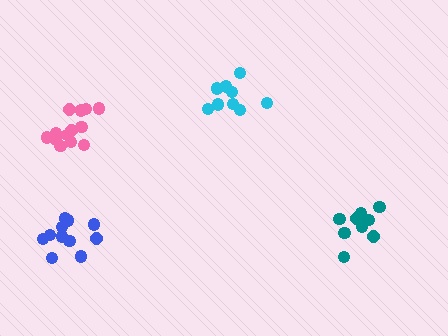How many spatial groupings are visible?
There are 4 spatial groupings.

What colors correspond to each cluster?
The clusters are colored: teal, pink, cyan, blue.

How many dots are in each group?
Group 1: 9 dots, Group 2: 13 dots, Group 3: 9 dots, Group 4: 11 dots (42 total).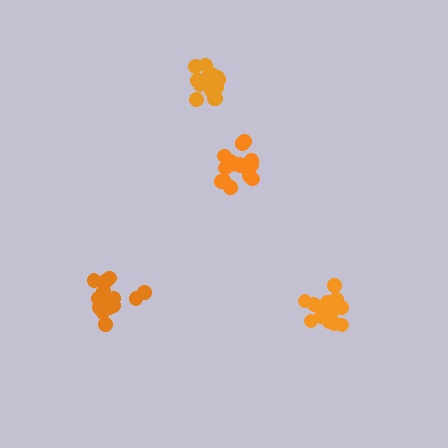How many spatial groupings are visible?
There are 4 spatial groupings.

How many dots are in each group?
Group 1: 16 dots, Group 2: 16 dots, Group 3: 18 dots, Group 4: 18 dots (68 total).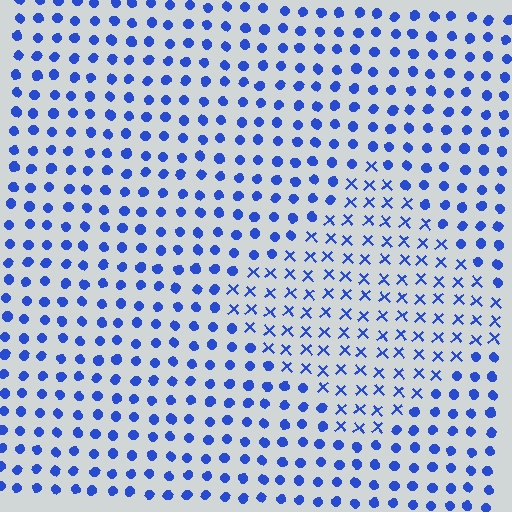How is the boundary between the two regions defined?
The boundary is defined by a change in element shape: X marks inside vs. circles outside. All elements share the same color and spacing.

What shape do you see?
I see a diamond.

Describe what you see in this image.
The image is filled with small blue elements arranged in a uniform grid. A diamond-shaped region contains X marks, while the surrounding area contains circles. The boundary is defined purely by the change in element shape.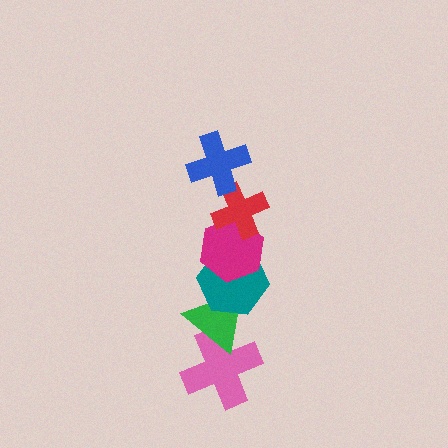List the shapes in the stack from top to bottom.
From top to bottom: the blue cross, the red cross, the magenta hexagon, the teal hexagon, the green triangle, the pink cross.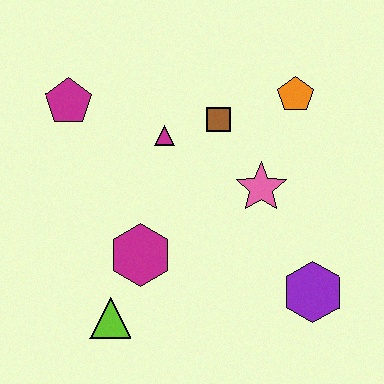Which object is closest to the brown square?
The magenta triangle is closest to the brown square.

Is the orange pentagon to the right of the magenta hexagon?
Yes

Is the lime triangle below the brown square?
Yes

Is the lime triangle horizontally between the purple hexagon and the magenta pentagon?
Yes